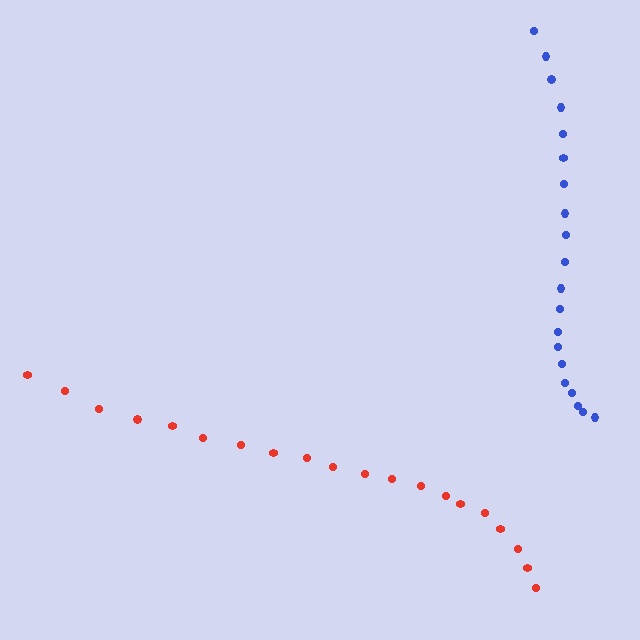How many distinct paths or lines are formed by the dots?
There are 2 distinct paths.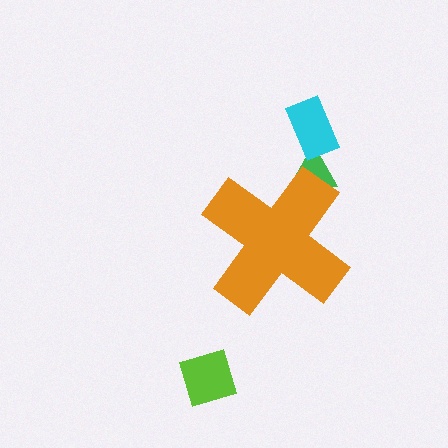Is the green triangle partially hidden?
Yes, the green triangle is partially hidden behind the orange cross.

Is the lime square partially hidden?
No, the lime square is fully visible.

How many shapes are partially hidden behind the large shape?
1 shape is partially hidden.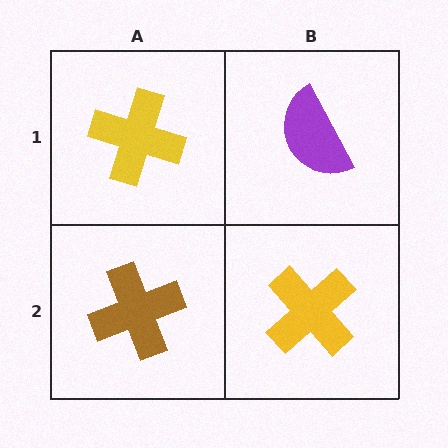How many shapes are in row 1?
2 shapes.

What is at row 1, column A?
A yellow cross.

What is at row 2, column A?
A brown cross.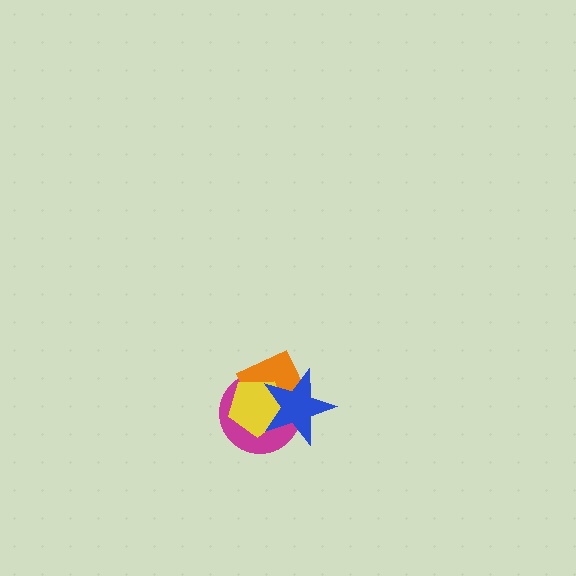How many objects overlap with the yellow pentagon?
3 objects overlap with the yellow pentagon.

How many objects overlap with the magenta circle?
3 objects overlap with the magenta circle.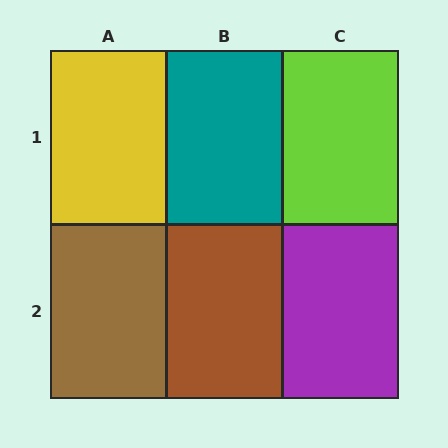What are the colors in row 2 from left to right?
Brown, brown, purple.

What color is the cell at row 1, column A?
Yellow.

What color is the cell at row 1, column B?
Teal.